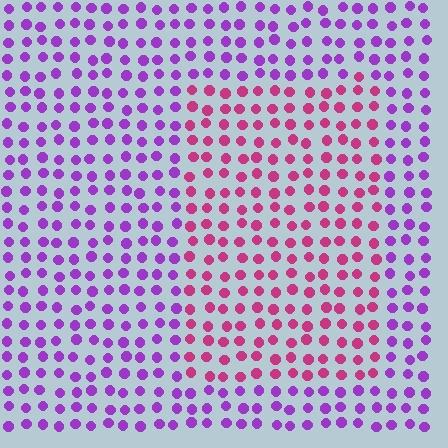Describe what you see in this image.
The image is filled with small purple elements in a uniform arrangement. A rectangle-shaped region is visible where the elements are tinted to a slightly different hue, forming a subtle color boundary.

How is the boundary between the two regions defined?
The boundary is defined purely by a slight shift in hue (about 46 degrees). Spacing, size, and orientation are identical on both sides.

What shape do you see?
I see a rectangle.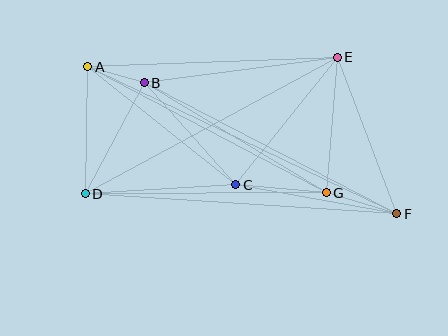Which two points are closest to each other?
Points A and B are closest to each other.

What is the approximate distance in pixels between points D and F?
The distance between D and F is approximately 312 pixels.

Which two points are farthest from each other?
Points A and F are farthest from each other.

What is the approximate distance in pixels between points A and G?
The distance between A and G is approximately 269 pixels.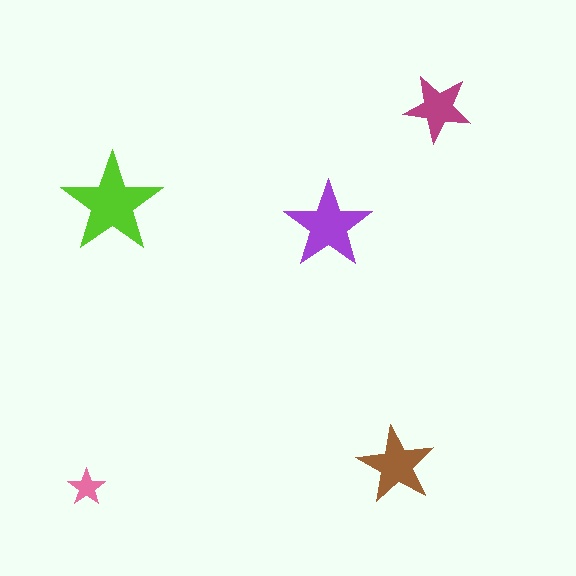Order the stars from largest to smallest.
the lime one, the purple one, the brown one, the magenta one, the pink one.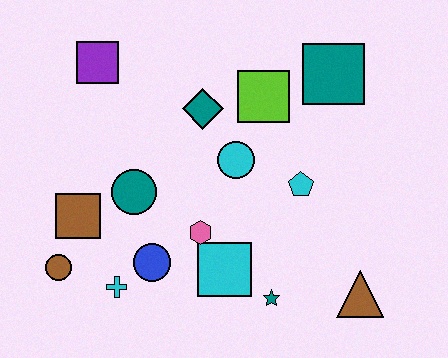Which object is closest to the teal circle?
The brown square is closest to the teal circle.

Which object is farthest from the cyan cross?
The teal square is farthest from the cyan cross.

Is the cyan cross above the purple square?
No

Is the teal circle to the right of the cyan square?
No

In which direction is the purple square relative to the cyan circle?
The purple square is to the left of the cyan circle.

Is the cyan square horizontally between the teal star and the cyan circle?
No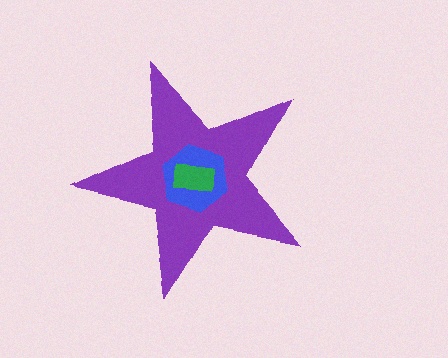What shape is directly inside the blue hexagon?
The green rectangle.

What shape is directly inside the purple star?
The blue hexagon.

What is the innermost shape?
The green rectangle.